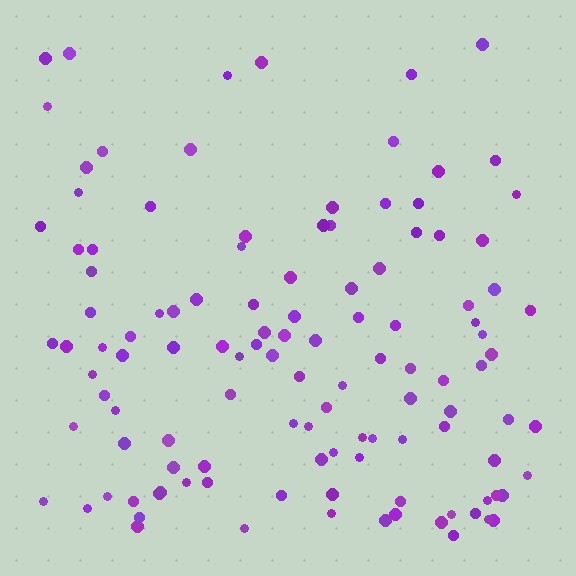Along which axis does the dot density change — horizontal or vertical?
Vertical.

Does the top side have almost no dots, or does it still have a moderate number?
Still a moderate number, just noticeably fewer than the bottom.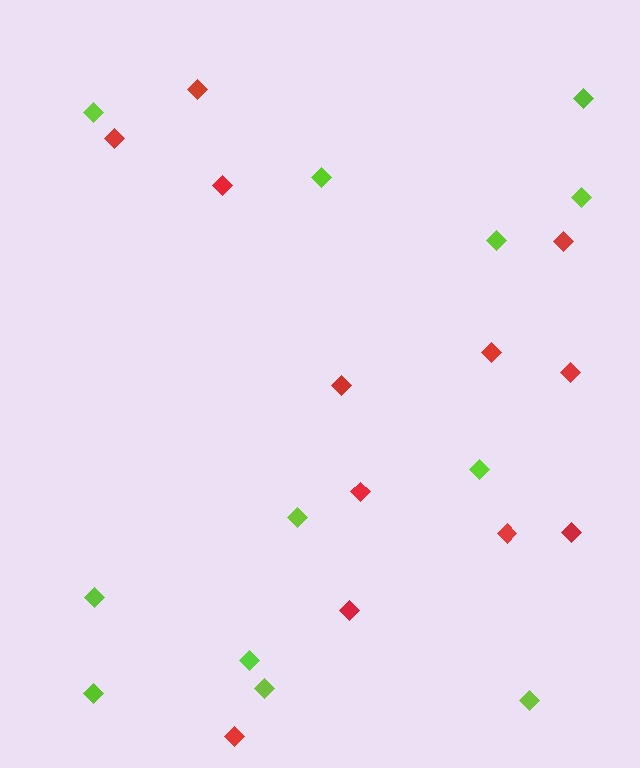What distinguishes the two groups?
There are 2 groups: one group of red diamonds (12) and one group of lime diamonds (12).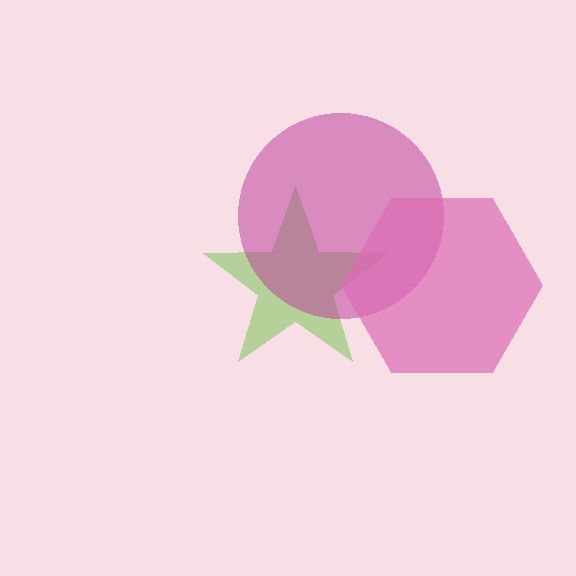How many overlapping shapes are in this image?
There are 3 overlapping shapes in the image.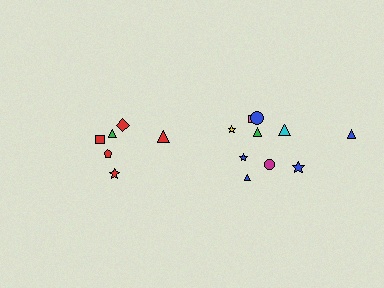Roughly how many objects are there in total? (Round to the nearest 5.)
Roughly 15 objects in total.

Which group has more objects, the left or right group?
The right group.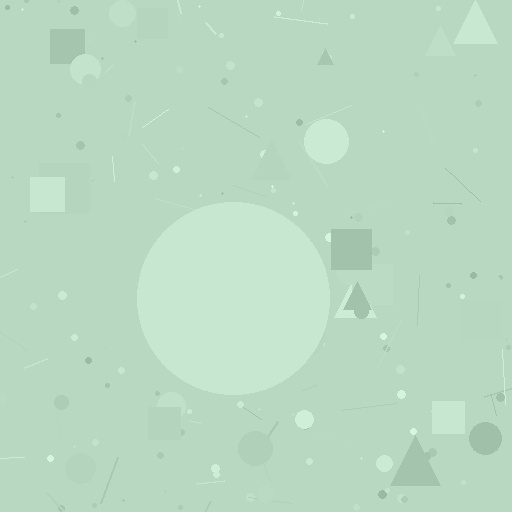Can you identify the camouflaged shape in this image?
The camouflaged shape is a circle.